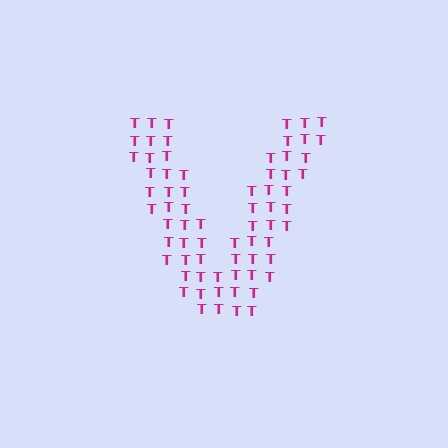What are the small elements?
The small elements are letter T's.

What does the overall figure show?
The overall figure shows the letter V.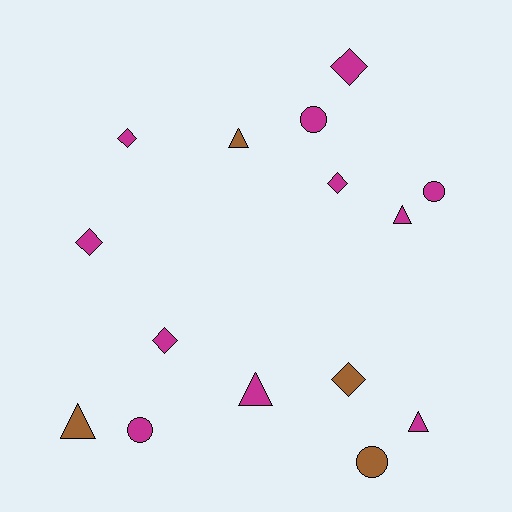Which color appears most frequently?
Magenta, with 11 objects.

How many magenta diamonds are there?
There are 5 magenta diamonds.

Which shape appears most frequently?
Diamond, with 6 objects.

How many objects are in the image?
There are 15 objects.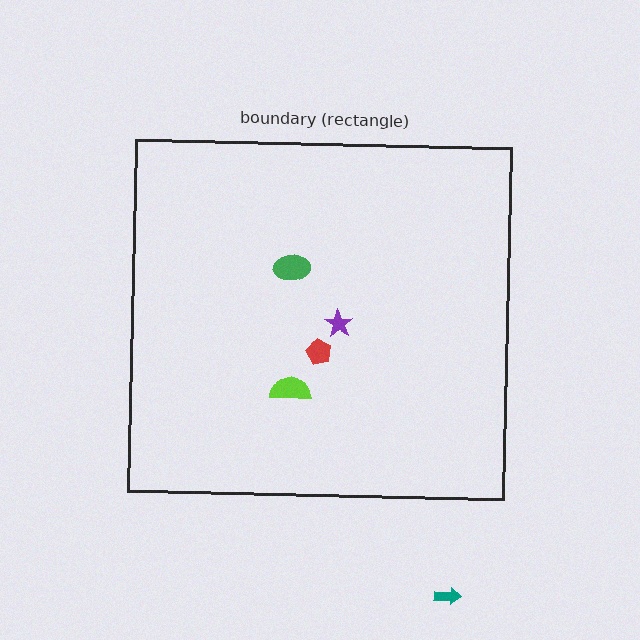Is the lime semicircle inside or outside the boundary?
Inside.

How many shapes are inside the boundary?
4 inside, 1 outside.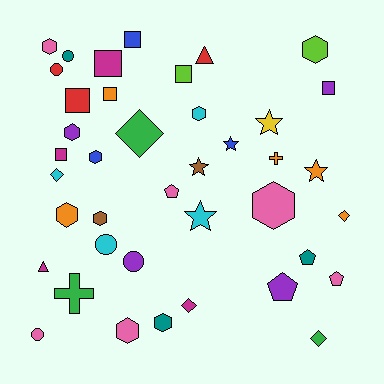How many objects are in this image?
There are 40 objects.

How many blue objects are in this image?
There are 3 blue objects.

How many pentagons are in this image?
There are 4 pentagons.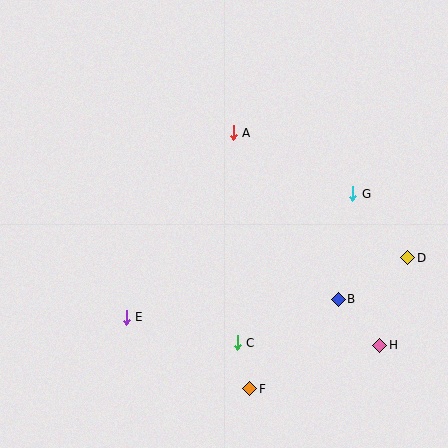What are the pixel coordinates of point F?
Point F is at (250, 389).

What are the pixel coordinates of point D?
Point D is at (408, 258).